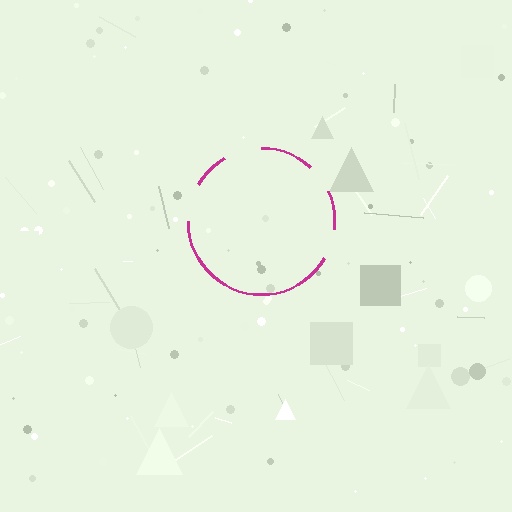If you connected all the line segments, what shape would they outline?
They would outline a circle.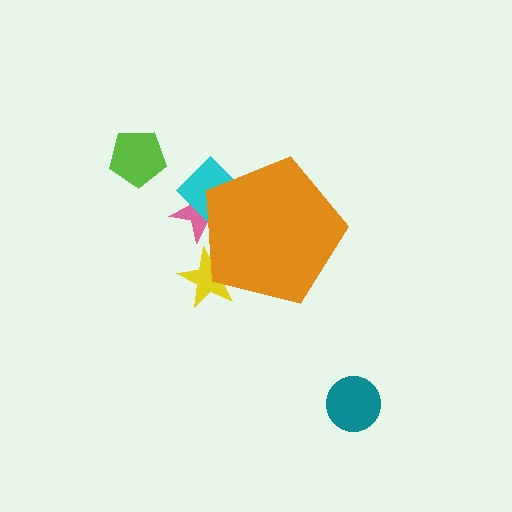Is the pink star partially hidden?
Yes, the pink star is partially hidden behind the orange pentagon.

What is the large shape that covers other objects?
An orange pentagon.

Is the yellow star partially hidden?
Yes, the yellow star is partially hidden behind the orange pentagon.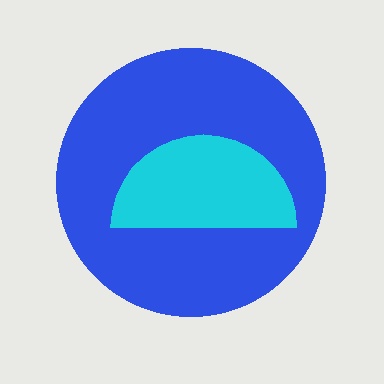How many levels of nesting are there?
2.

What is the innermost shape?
The cyan semicircle.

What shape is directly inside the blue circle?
The cyan semicircle.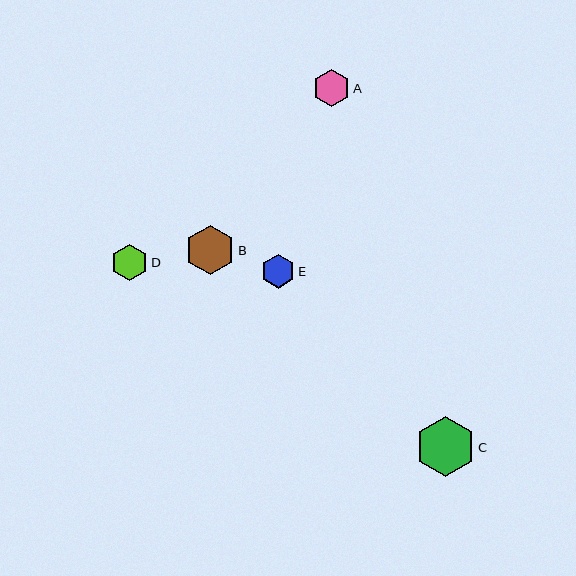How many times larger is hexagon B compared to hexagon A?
Hexagon B is approximately 1.4 times the size of hexagon A.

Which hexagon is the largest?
Hexagon C is the largest with a size of approximately 59 pixels.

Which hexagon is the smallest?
Hexagon E is the smallest with a size of approximately 34 pixels.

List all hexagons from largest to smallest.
From largest to smallest: C, B, D, A, E.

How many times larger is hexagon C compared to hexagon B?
Hexagon C is approximately 1.2 times the size of hexagon B.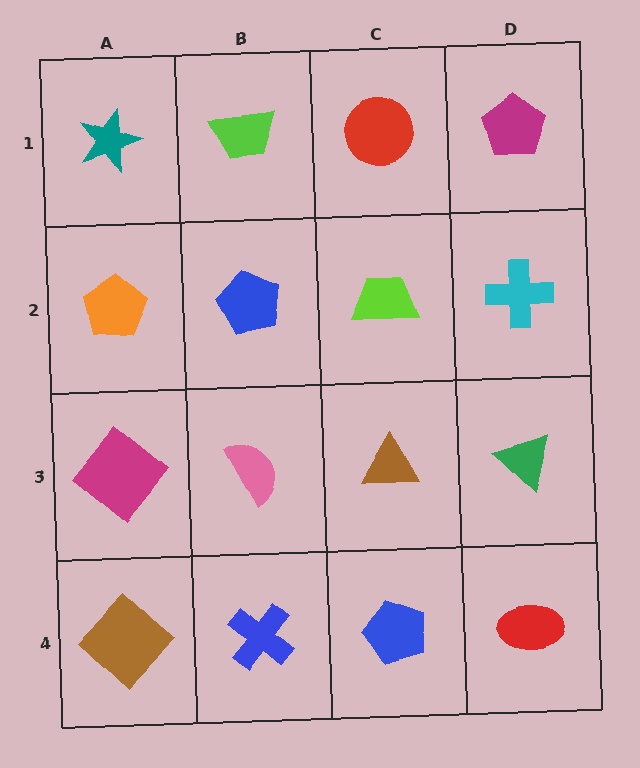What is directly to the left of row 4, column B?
A brown diamond.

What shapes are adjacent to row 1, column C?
A lime trapezoid (row 2, column C), a lime trapezoid (row 1, column B), a magenta pentagon (row 1, column D).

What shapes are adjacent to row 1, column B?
A blue pentagon (row 2, column B), a teal star (row 1, column A), a red circle (row 1, column C).